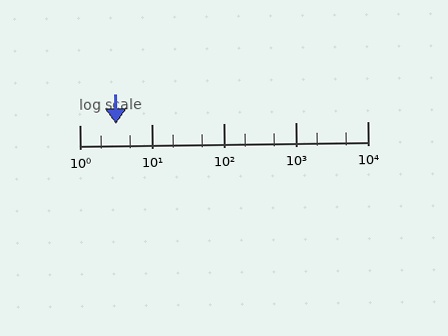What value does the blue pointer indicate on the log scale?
The pointer indicates approximately 3.2.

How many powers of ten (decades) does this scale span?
The scale spans 4 decades, from 1 to 10000.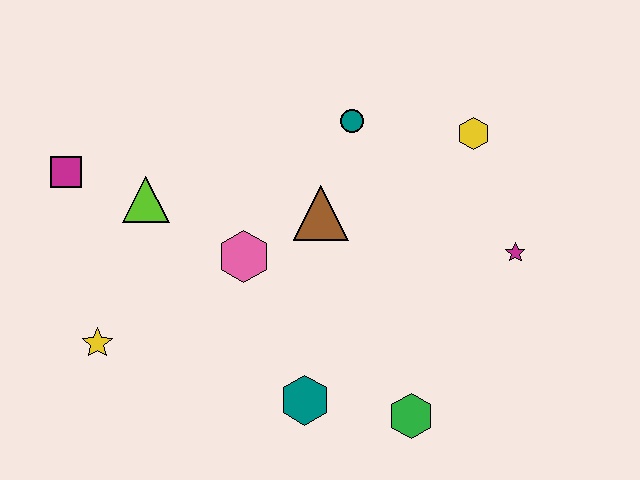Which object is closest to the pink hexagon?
The brown triangle is closest to the pink hexagon.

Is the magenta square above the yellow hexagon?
No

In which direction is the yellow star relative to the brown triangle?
The yellow star is to the left of the brown triangle.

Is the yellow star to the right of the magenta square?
Yes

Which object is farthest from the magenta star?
The magenta square is farthest from the magenta star.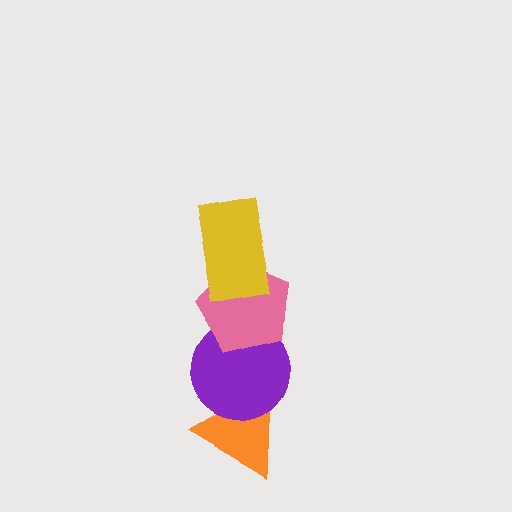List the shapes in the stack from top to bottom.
From top to bottom: the yellow rectangle, the pink pentagon, the purple circle, the orange triangle.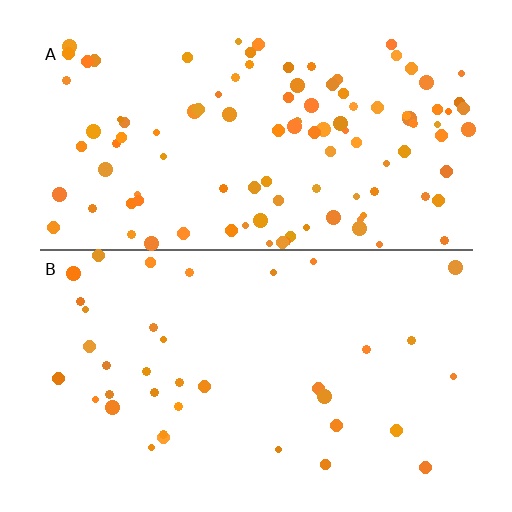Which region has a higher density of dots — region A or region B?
A (the top).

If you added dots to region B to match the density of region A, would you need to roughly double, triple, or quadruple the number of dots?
Approximately triple.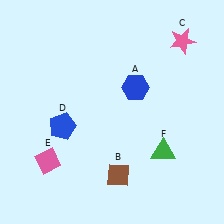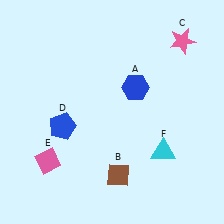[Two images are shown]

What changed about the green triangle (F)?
In Image 1, F is green. In Image 2, it changed to cyan.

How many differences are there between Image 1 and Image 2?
There is 1 difference between the two images.